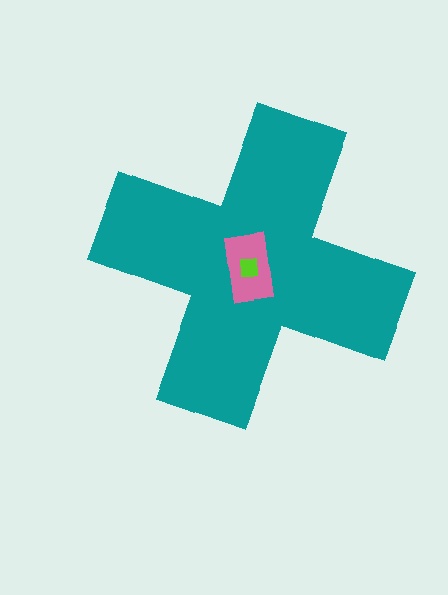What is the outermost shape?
The teal cross.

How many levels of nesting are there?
3.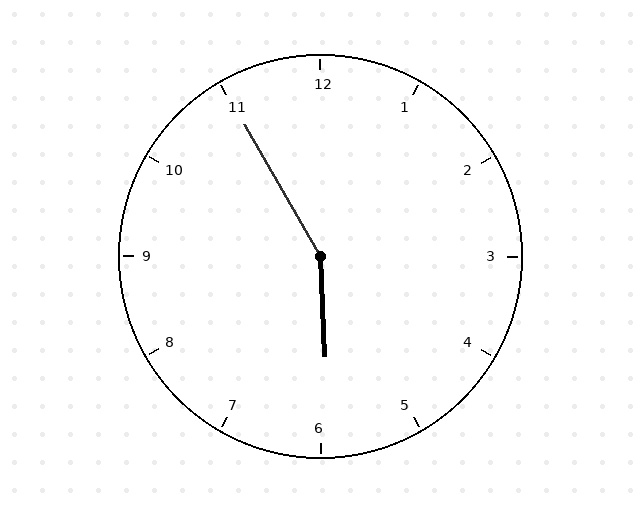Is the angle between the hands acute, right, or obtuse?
It is obtuse.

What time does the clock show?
5:55.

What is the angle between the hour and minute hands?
Approximately 152 degrees.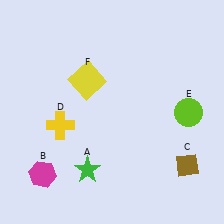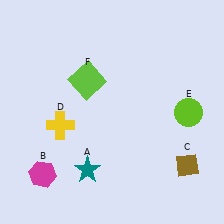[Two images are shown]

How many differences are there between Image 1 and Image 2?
There are 2 differences between the two images.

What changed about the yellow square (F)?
In Image 1, F is yellow. In Image 2, it changed to lime.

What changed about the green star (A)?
In Image 1, A is green. In Image 2, it changed to teal.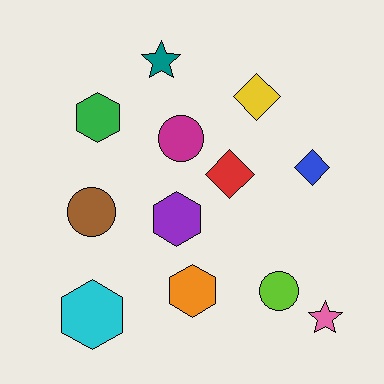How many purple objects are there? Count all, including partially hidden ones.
There is 1 purple object.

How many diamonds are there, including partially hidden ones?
There are 3 diamonds.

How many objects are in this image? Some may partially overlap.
There are 12 objects.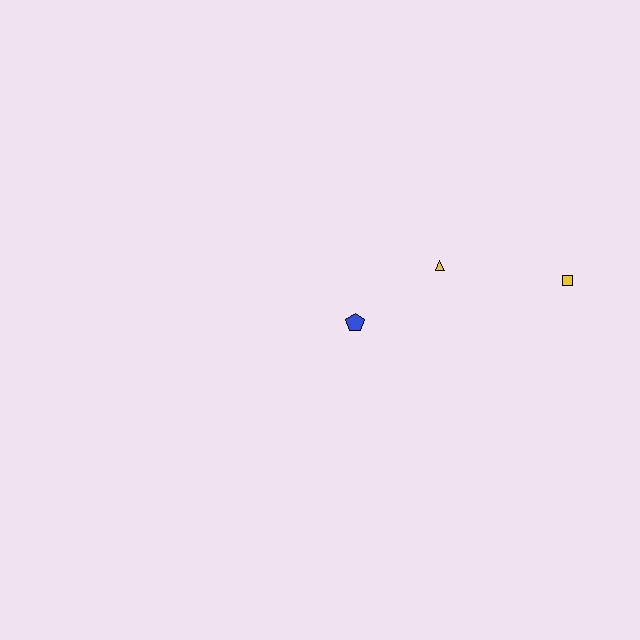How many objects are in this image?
There are 3 objects.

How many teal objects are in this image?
There are no teal objects.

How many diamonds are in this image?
There are no diamonds.